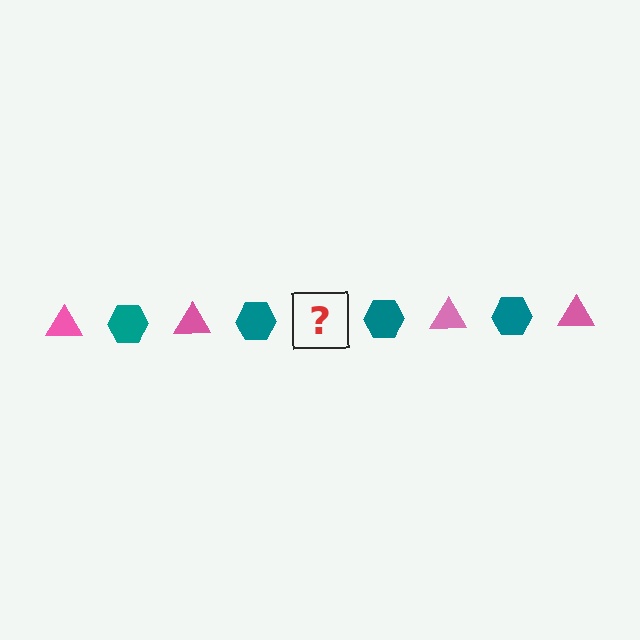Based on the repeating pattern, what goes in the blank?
The blank should be a pink triangle.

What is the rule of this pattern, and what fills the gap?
The rule is that the pattern alternates between pink triangle and teal hexagon. The gap should be filled with a pink triangle.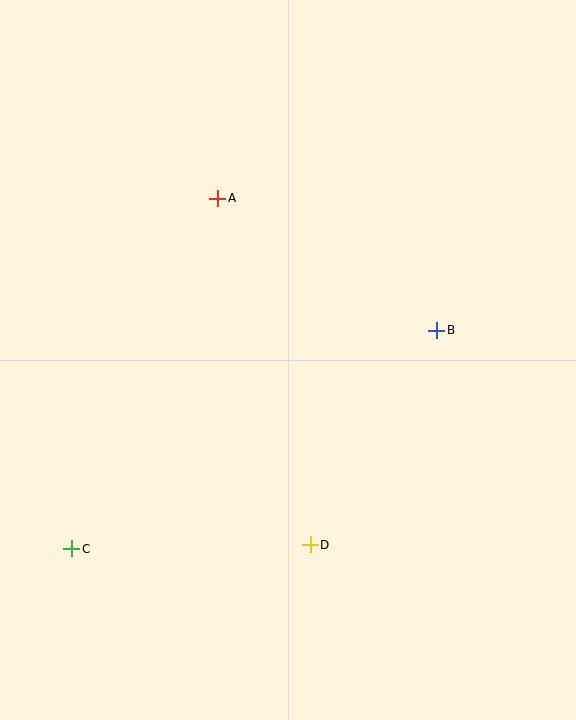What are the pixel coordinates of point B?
Point B is at (437, 330).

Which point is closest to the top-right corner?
Point B is closest to the top-right corner.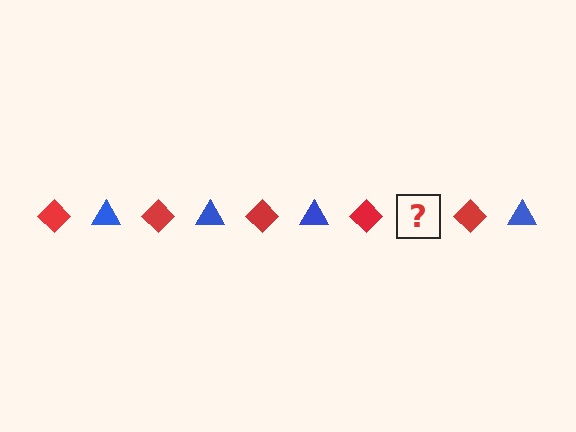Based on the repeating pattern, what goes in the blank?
The blank should be a blue triangle.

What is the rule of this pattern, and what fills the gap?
The rule is that the pattern alternates between red diamond and blue triangle. The gap should be filled with a blue triangle.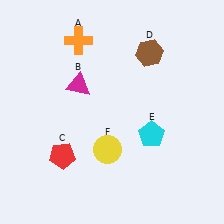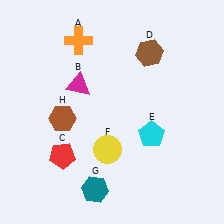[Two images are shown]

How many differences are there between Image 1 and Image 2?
There are 2 differences between the two images.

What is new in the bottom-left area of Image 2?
A brown hexagon (H) was added in the bottom-left area of Image 2.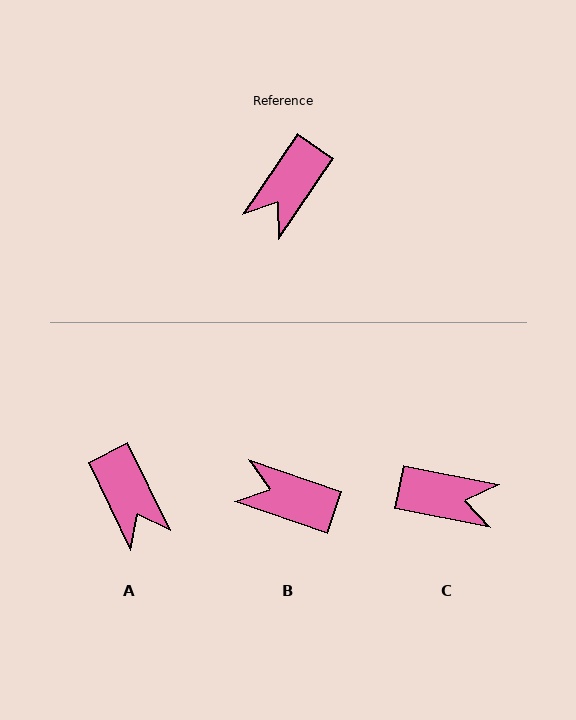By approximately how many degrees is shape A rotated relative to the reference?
Approximately 60 degrees counter-clockwise.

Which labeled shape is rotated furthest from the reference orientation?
C, about 113 degrees away.